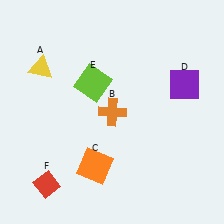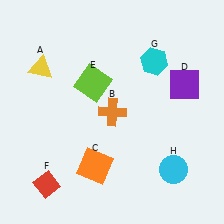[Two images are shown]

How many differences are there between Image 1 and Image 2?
There are 2 differences between the two images.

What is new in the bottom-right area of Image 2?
A cyan circle (H) was added in the bottom-right area of Image 2.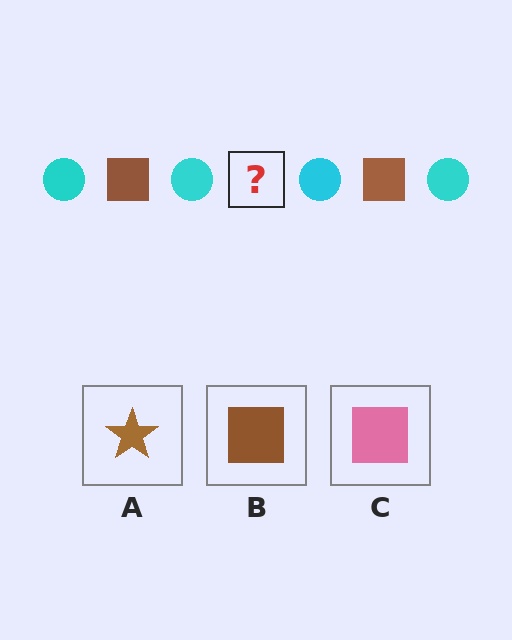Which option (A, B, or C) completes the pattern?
B.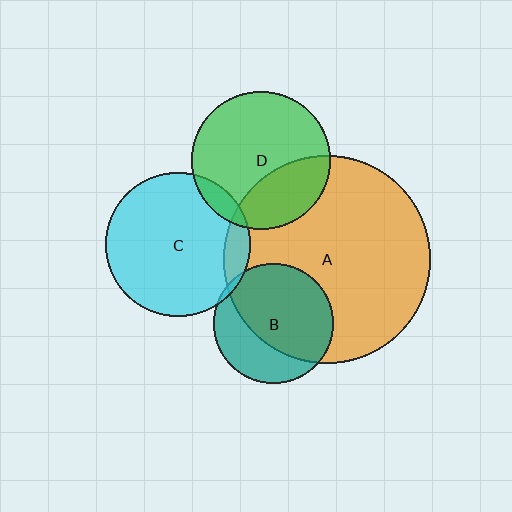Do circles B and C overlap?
Yes.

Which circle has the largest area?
Circle A (orange).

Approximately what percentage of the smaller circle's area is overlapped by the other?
Approximately 5%.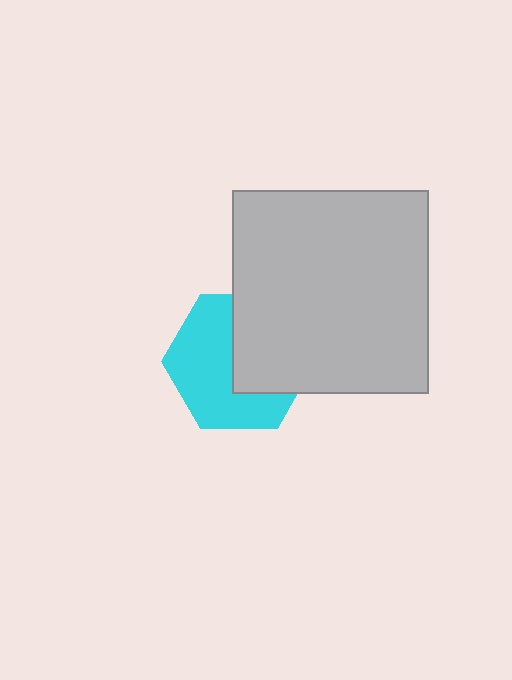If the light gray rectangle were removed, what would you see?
You would see the complete cyan hexagon.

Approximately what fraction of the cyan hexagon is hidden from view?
Roughly 43% of the cyan hexagon is hidden behind the light gray rectangle.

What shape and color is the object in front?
The object in front is a light gray rectangle.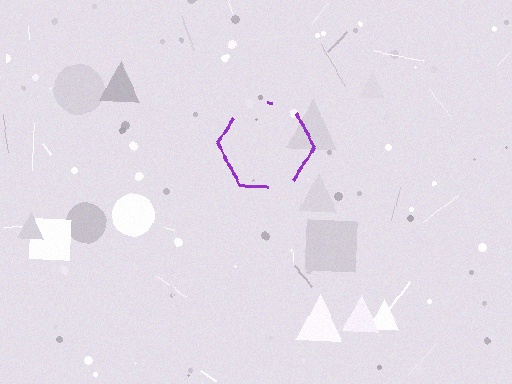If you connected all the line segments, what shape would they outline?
They would outline a hexagon.